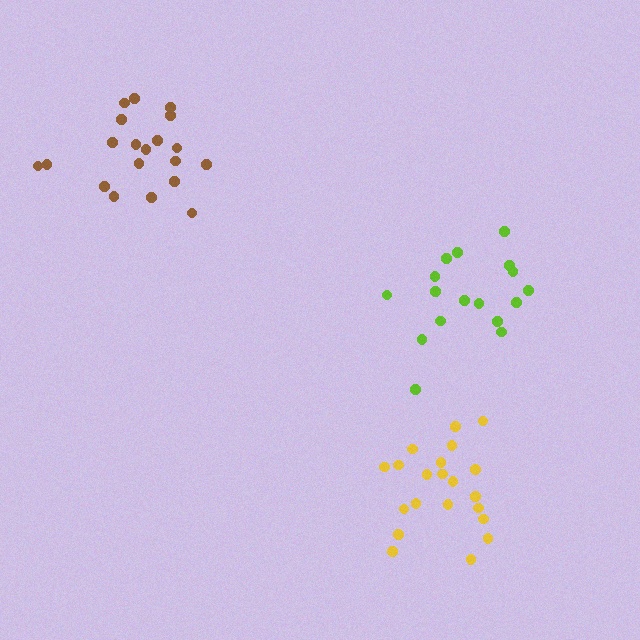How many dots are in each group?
Group 1: 20 dots, Group 2: 21 dots, Group 3: 17 dots (58 total).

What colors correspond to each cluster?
The clusters are colored: brown, yellow, lime.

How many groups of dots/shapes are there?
There are 3 groups.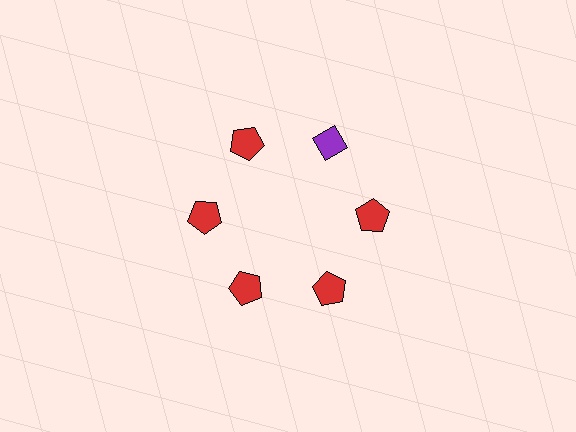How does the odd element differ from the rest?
It differs in both color (purple instead of red) and shape (diamond instead of pentagon).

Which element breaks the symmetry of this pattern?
The purple diamond at roughly the 1 o'clock position breaks the symmetry. All other shapes are red pentagons.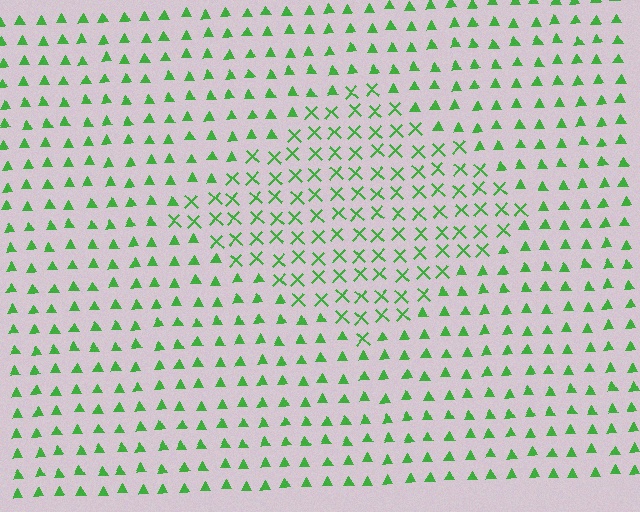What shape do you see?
I see a diamond.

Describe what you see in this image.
The image is filled with small green elements arranged in a uniform grid. A diamond-shaped region contains X marks, while the surrounding area contains triangles. The boundary is defined purely by the change in element shape.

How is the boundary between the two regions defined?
The boundary is defined by a change in element shape: X marks inside vs. triangles outside. All elements share the same color and spacing.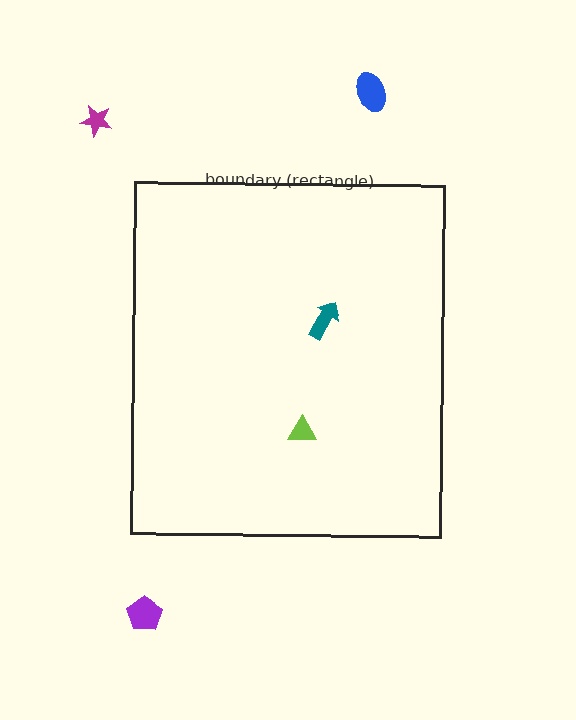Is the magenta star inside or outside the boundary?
Outside.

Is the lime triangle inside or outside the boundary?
Inside.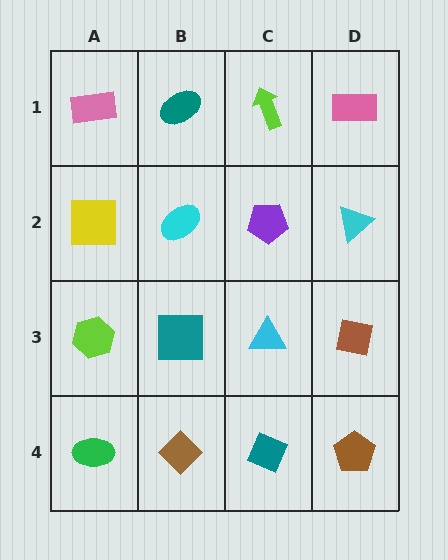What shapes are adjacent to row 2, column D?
A pink rectangle (row 1, column D), a brown square (row 3, column D), a purple pentagon (row 2, column C).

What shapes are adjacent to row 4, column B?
A teal square (row 3, column B), a green ellipse (row 4, column A), a teal diamond (row 4, column C).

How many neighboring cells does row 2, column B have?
4.